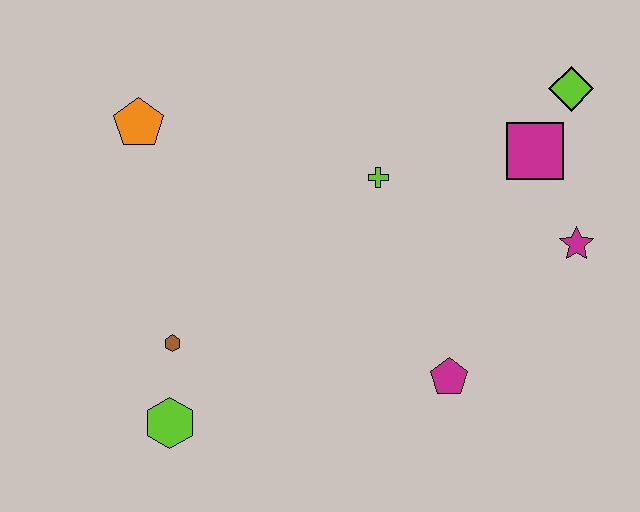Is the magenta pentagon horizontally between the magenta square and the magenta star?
No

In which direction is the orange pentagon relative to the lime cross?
The orange pentagon is to the left of the lime cross.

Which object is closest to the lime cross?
The magenta square is closest to the lime cross.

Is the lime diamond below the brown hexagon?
No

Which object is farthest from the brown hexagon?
The lime diamond is farthest from the brown hexagon.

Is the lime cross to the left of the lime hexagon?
No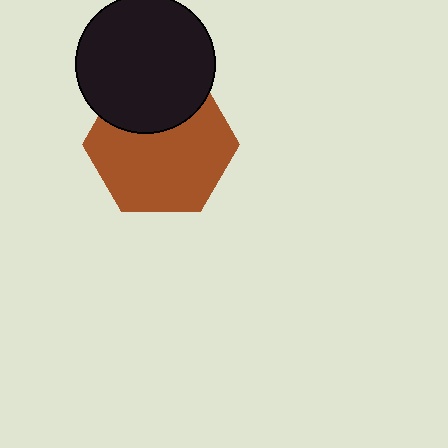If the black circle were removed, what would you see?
You would see the complete brown hexagon.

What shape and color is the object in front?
The object in front is a black circle.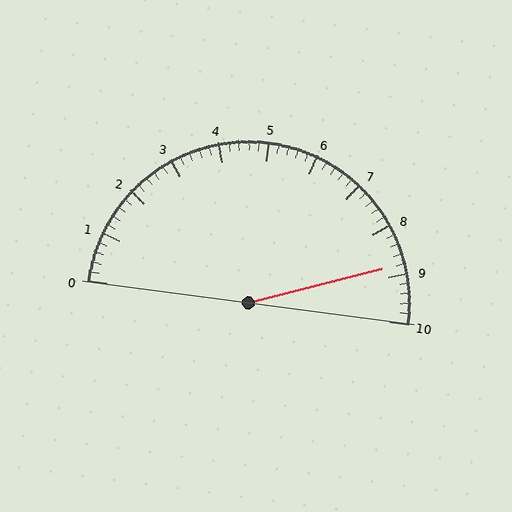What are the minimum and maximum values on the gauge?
The gauge ranges from 0 to 10.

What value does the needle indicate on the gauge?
The needle indicates approximately 8.8.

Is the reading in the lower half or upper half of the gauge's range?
The reading is in the upper half of the range (0 to 10).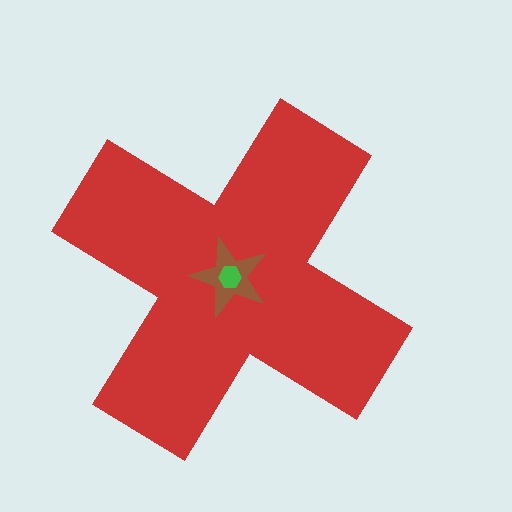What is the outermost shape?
The red cross.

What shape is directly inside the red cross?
The brown star.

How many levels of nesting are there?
3.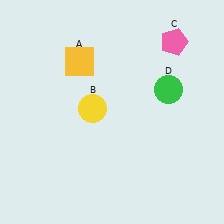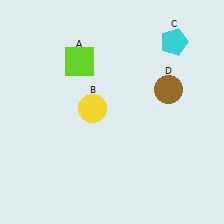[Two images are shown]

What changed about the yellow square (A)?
In Image 1, A is yellow. In Image 2, it changed to lime.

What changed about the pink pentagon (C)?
In Image 1, C is pink. In Image 2, it changed to cyan.